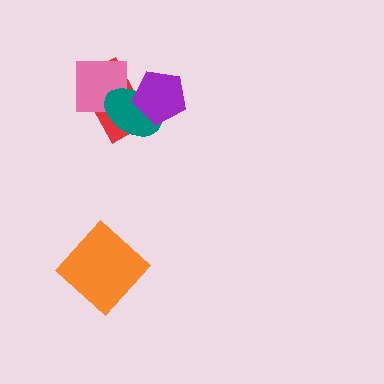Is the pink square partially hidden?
Yes, it is partially covered by another shape.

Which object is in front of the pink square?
The teal ellipse is in front of the pink square.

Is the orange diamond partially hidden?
No, no other shape covers it.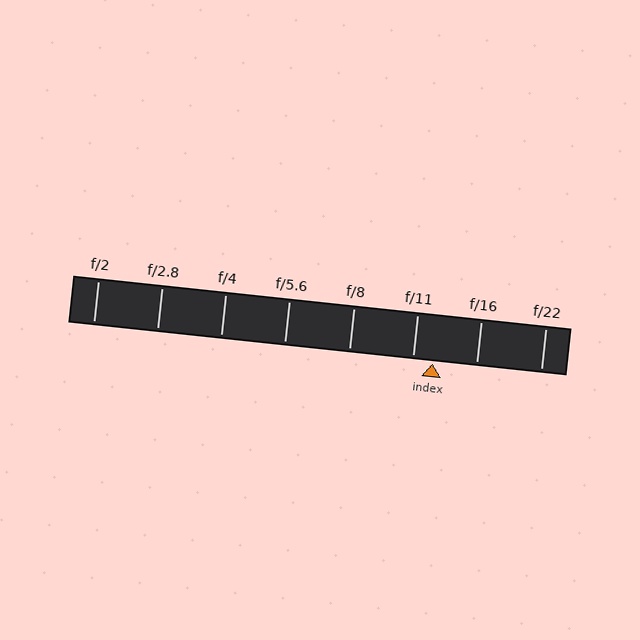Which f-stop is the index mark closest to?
The index mark is closest to f/11.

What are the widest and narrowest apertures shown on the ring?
The widest aperture shown is f/2 and the narrowest is f/22.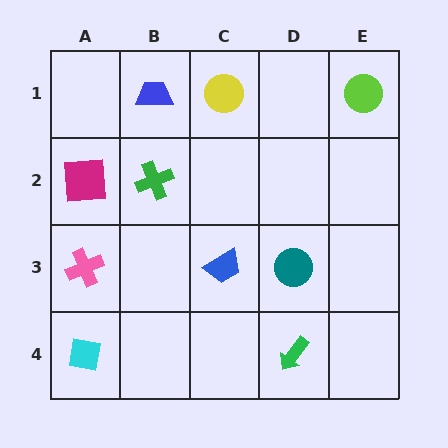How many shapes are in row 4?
2 shapes.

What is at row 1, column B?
A blue trapezoid.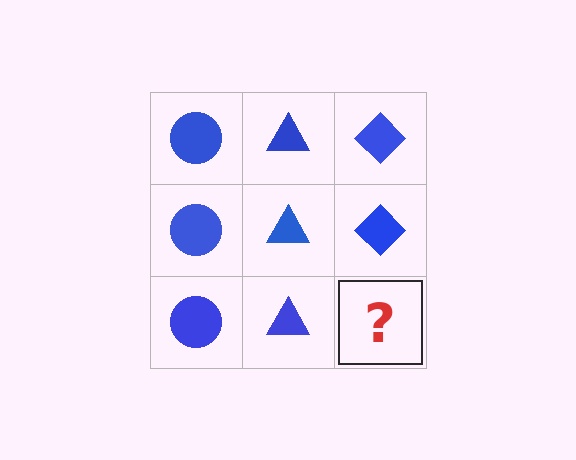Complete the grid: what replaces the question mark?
The question mark should be replaced with a blue diamond.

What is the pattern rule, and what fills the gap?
The rule is that each column has a consistent shape. The gap should be filled with a blue diamond.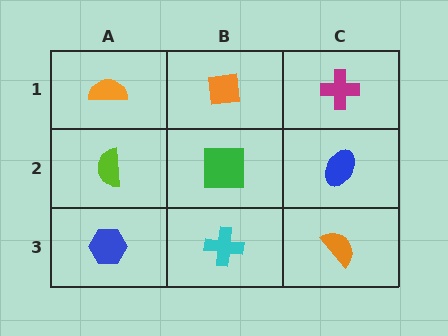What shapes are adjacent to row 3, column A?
A lime semicircle (row 2, column A), a cyan cross (row 3, column B).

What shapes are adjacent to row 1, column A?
A lime semicircle (row 2, column A), an orange square (row 1, column B).